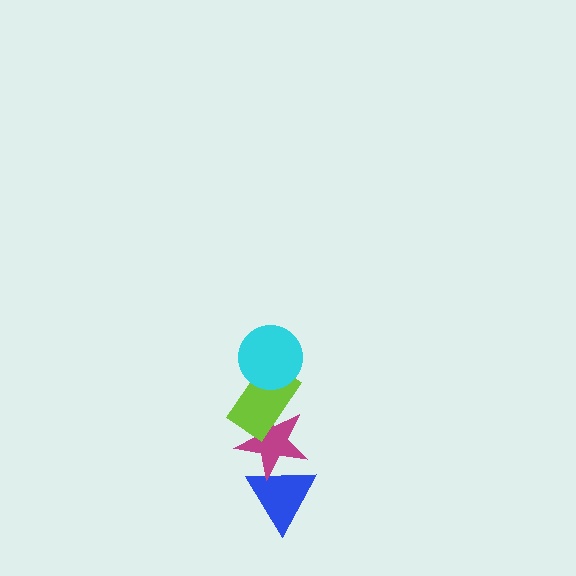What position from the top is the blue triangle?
The blue triangle is 4th from the top.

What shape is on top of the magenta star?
The lime rectangle is on top of the magenta star.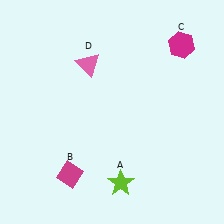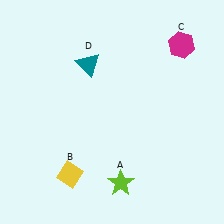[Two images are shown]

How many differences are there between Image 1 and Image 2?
There are 2 differences between the two images.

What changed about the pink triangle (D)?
In Image 1, D is pink. In Image 2, it changed to teal.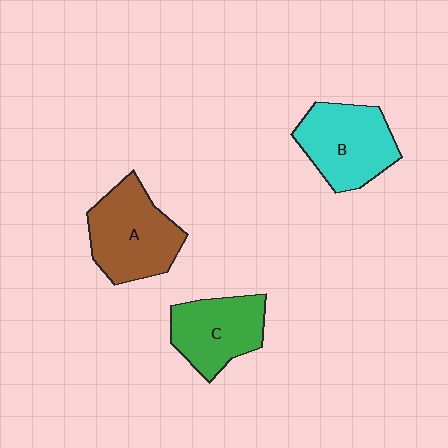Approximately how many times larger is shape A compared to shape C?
Approximately 1.2 times.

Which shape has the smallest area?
Shape C (green).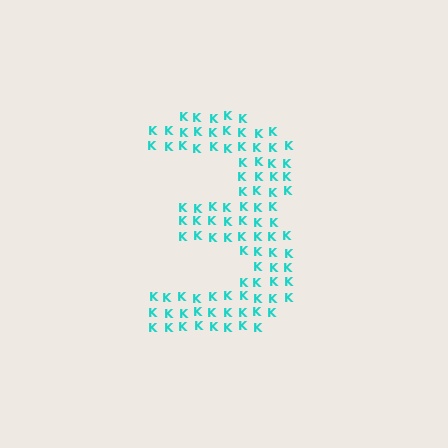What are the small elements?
The small elements are letter K's.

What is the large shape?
The large shape is the digit 3.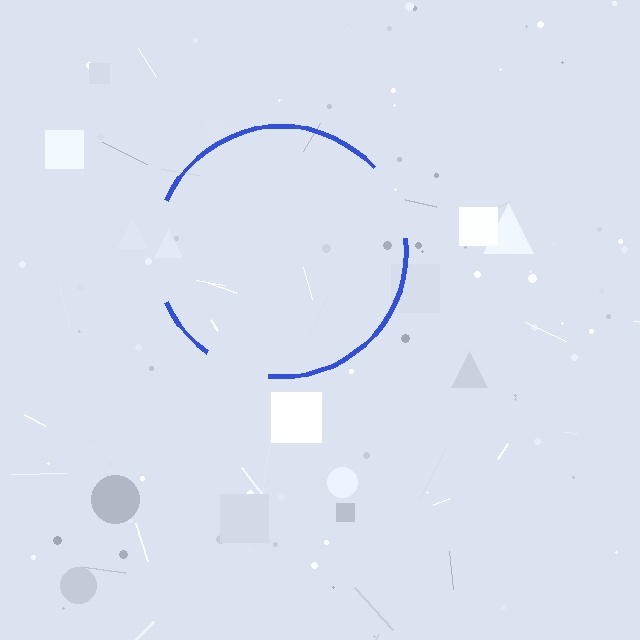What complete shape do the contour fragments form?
The contour fragments form a circle.